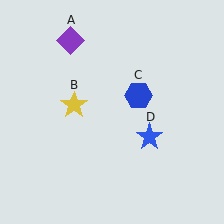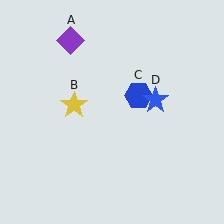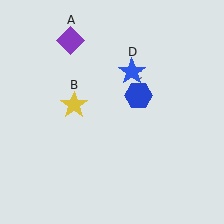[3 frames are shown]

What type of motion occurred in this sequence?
The blue star (object D) rotated counterclockwise around the center of the scene.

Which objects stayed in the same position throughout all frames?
Purple diamond (object A) and yellow star (object B) and blue hexagon (object C) remained stationary.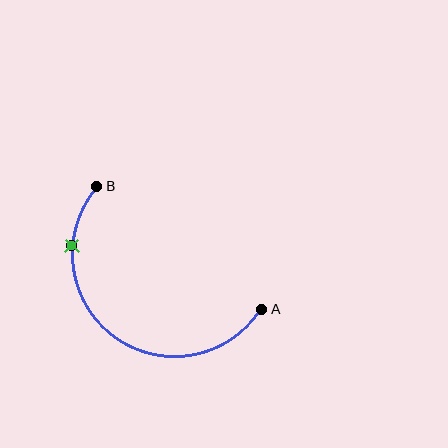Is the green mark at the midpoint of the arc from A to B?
No. The green mark lies on the arc but is closer to endpoint B. The arc midpoint would be at the point on the curve equidistant along the arc from both A and B.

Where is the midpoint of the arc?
The arc midpoint is the point on the curve farthest from the straight line joining A and B. It sits below and to the left of that line.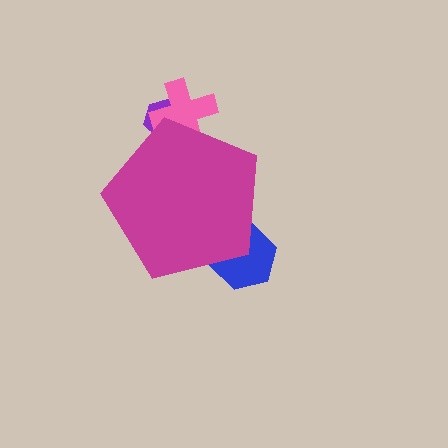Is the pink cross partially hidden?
Yes, the pink cross is partially hidden behind the magenta pentagon.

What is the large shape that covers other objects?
A magenta pentagon.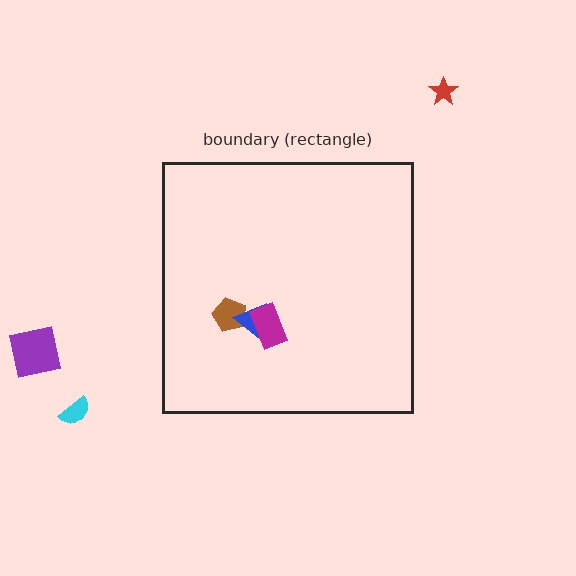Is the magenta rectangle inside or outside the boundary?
Inside.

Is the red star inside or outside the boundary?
Outside.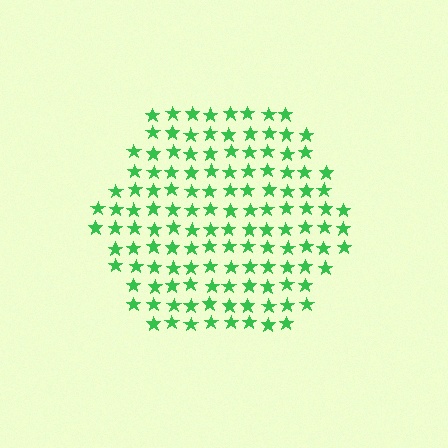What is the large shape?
The large shape is a hexagon.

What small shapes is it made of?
It is made of small stars.